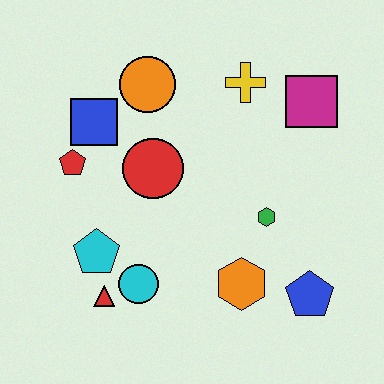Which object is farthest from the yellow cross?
The red triangle is farthest from the yellow cross.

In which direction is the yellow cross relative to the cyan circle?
The yellow cross is above the cyan circle.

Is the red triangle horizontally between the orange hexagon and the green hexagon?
No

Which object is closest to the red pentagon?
The blue square is closest to the red pentagon.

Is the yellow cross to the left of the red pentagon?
No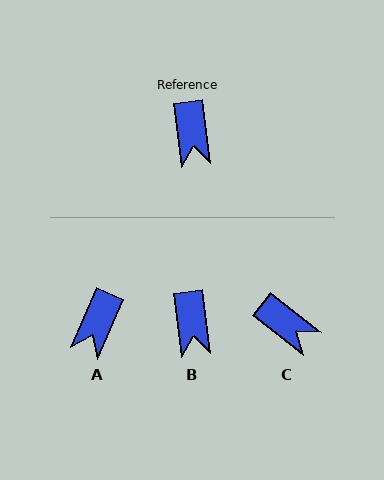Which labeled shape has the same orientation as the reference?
B.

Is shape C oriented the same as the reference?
No, it is off by about 44 degrees.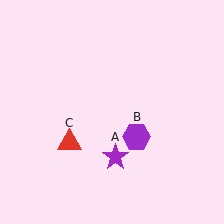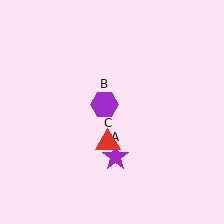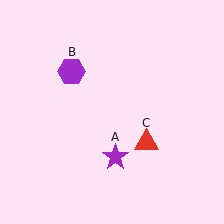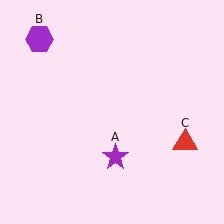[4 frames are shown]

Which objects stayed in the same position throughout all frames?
Purple star (object A) remained stationary.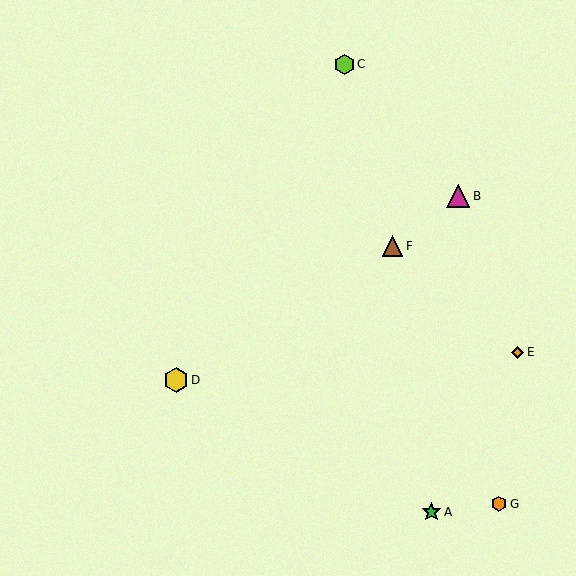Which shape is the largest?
The yellow hexagon (labeled D) is the largest.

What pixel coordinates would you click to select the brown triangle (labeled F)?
Click at (393, 246) to select the brown triangle F.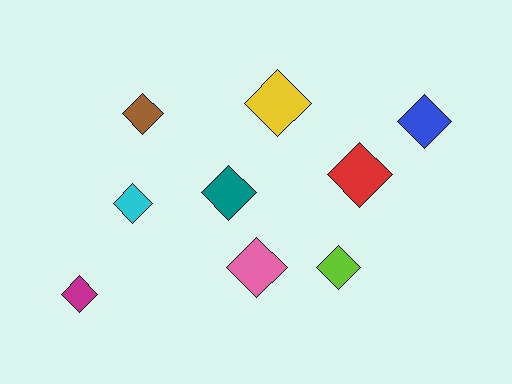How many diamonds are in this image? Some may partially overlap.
There are 9 diamonds.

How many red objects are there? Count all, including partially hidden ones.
There is 1 red object.